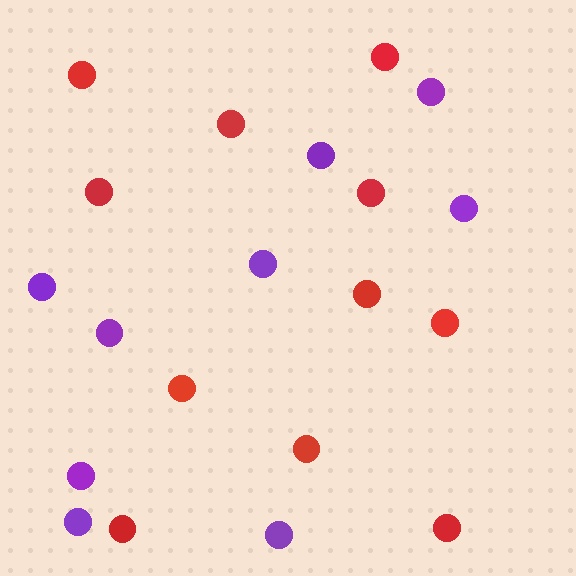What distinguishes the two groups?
There are 2 groups: one group of red circles (11) and one group of purple circles (9).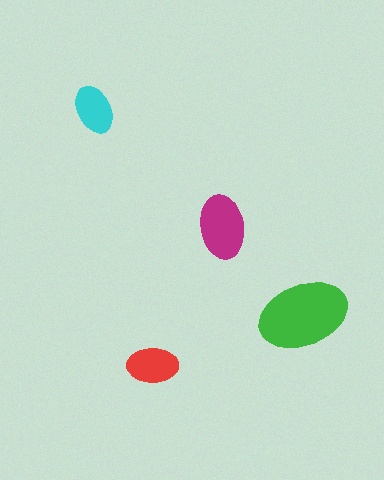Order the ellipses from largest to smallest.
the green one, the magenta one, the red one, the cyan one.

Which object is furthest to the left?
The cyan ellipse is leftmost.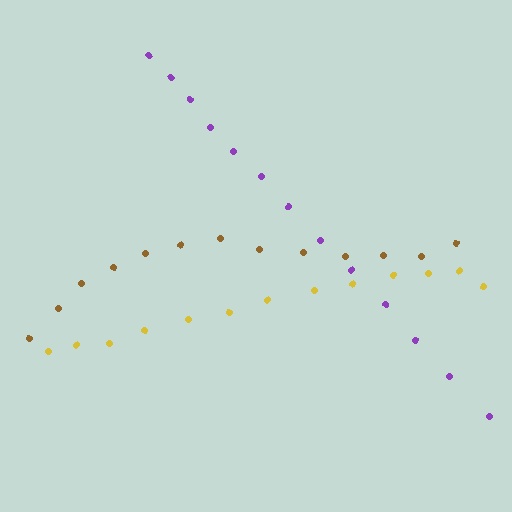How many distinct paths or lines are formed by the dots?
There are 3 distinct paths.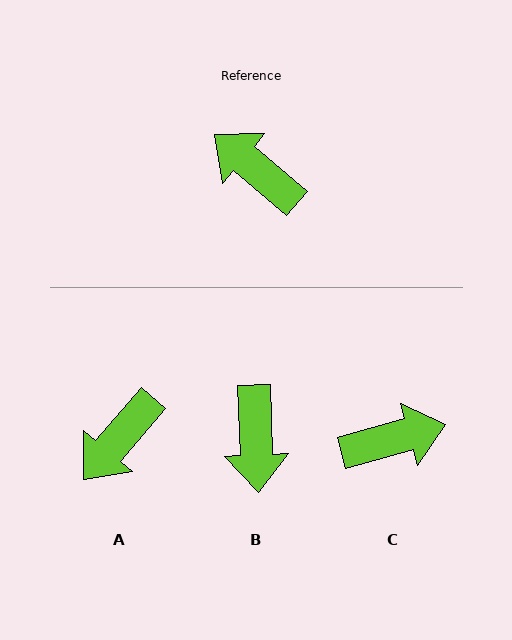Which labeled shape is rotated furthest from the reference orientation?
B, about 132 degrees away.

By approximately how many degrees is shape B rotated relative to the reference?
Approximately 132 degrees counter-clockwise.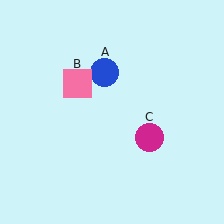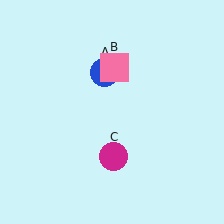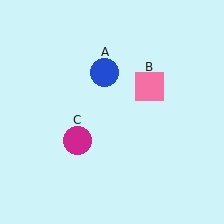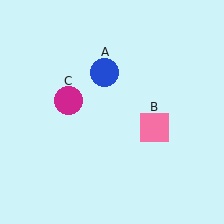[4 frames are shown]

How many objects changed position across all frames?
2 objects changed position: pink square (object B), magenta circle (object C).